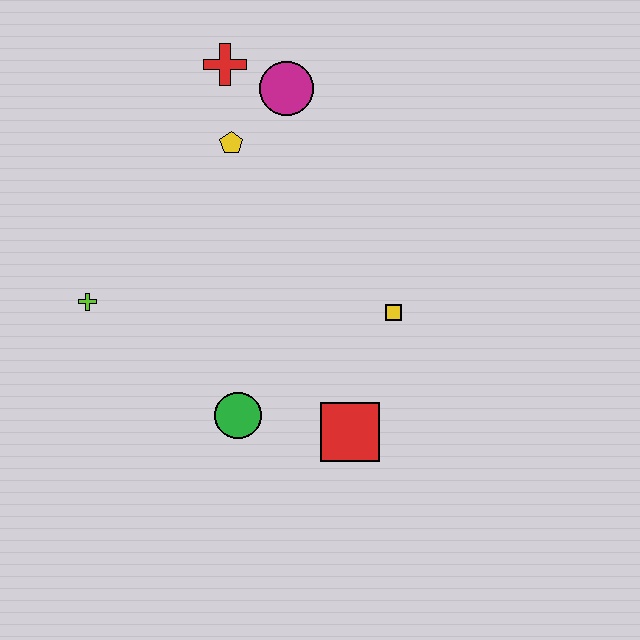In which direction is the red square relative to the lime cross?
The red square is to the right of the lime cross.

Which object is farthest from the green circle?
The red cross is farthest from the green circle.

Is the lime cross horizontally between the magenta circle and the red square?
No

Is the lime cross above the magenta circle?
No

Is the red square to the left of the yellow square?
Yes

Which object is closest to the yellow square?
The red square is closest to the yellow square.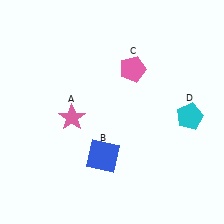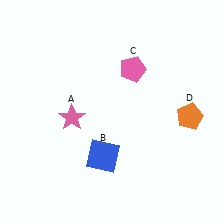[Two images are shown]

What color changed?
The pentagon (D) changed from cyan in Image 1 to orange in Image 2.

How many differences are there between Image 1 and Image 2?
There is 1 difference between the two images.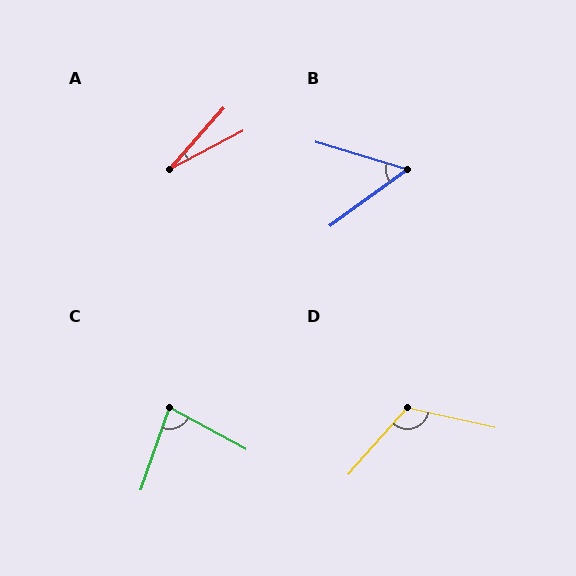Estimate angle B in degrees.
Approximately 53 degrees.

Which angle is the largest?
D, at approximately 119 degrees.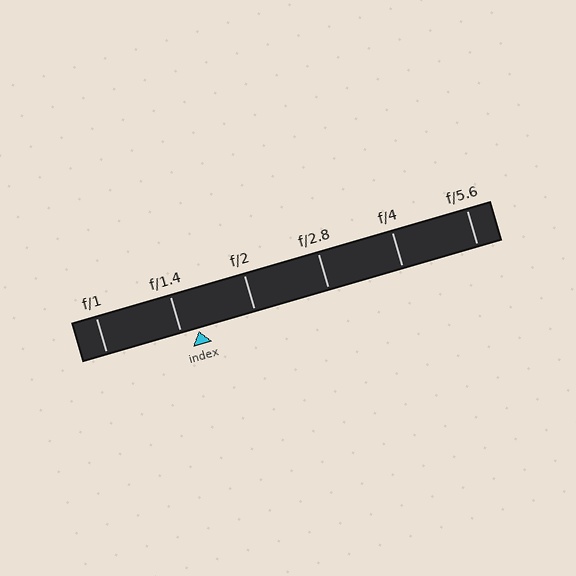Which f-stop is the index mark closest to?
The index mark is closest to f/1.4.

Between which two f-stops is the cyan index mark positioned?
The index mark is between f/1.4 and f/2.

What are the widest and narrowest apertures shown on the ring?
The widest aperture shown is f/1 and the narrowest is f/5.6.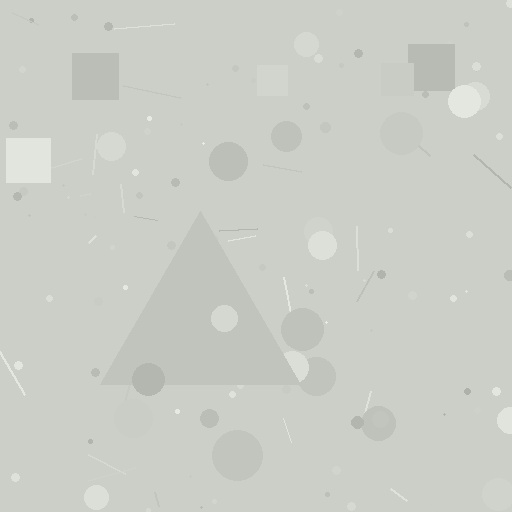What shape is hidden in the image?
A triangle is hidden in the image.